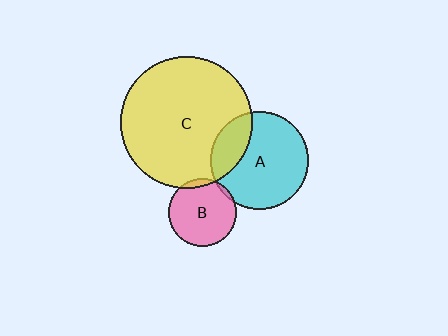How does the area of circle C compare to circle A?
Approximately 1.8 times.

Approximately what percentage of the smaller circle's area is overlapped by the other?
Approximately 5%.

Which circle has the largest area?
Circle C (yellow).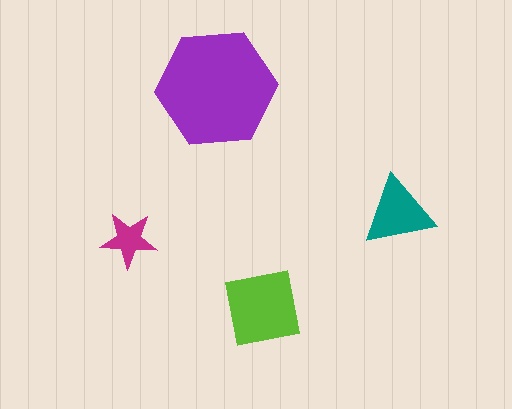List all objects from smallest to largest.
The magenta star, the teal triangle, the lime square, the purple hexagon.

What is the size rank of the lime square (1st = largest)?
2nd.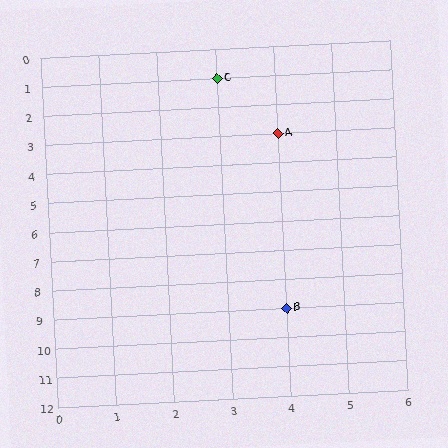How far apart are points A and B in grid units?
Points A and B are 6 rows apart.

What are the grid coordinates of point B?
Point B is at grid coordinates (4, 9).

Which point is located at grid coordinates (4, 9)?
Point B is at (4, 9).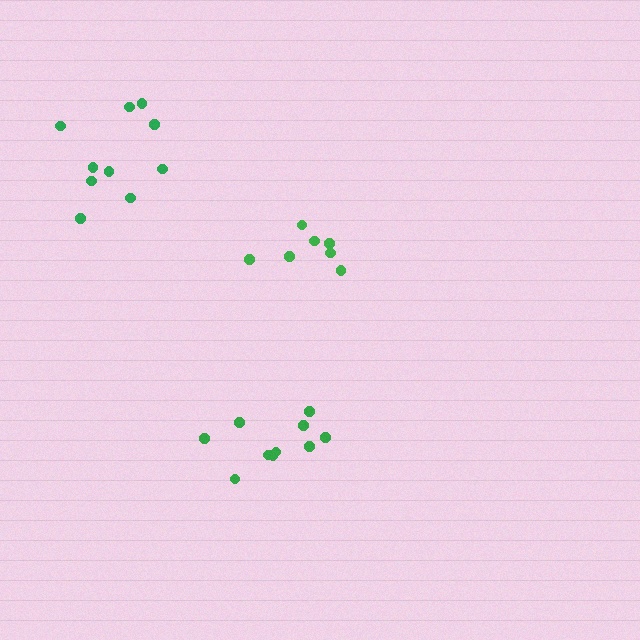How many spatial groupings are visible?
There are 3 spatial groupings.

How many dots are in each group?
Group 1: 10 dots, Group 2: 7 dots, Group 3: 10 dots (27 total).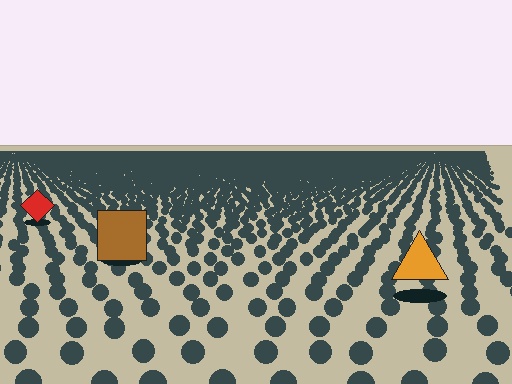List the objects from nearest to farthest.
From nearest to farthest: the orange triangle, the brown square, the red diamond.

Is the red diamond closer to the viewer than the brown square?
No. The brown square is closer — you can tell from the texture gradient: the ground texture is coarser near it.